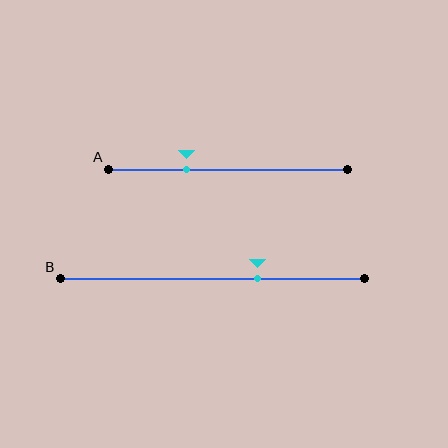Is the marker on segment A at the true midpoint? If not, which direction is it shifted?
No, the marker on segment A is shifted to the left by about 17% of the segment length.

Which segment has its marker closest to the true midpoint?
Segment B has its marker closest to the true midpoint.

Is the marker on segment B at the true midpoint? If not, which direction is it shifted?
No, the marker on segment B is shifted to the right by about 15% of the segment length.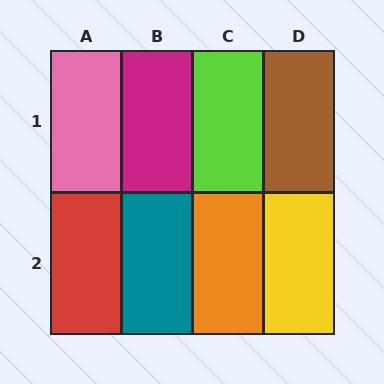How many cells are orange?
1 cell is orange.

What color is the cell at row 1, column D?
Brown.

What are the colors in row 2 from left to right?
Red, teal, orange, yellow.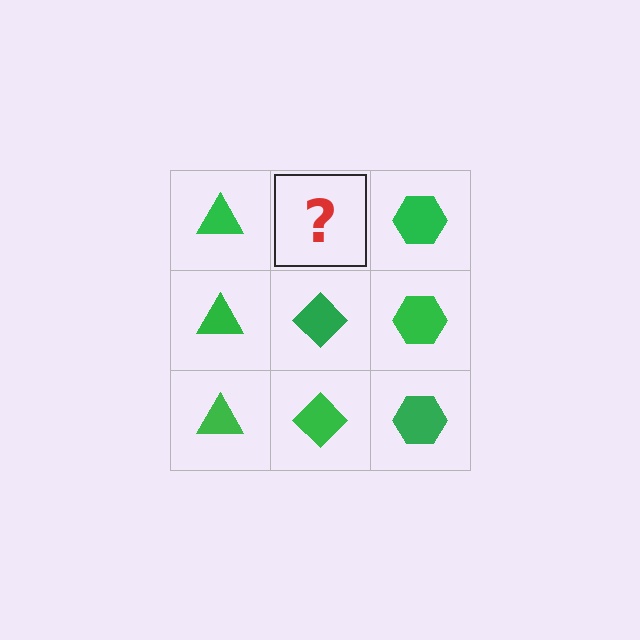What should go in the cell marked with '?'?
The missing cell should contain a green diamond.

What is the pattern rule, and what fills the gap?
The rule is that each column has a consistent shape. The gap should be filled with a green diamond.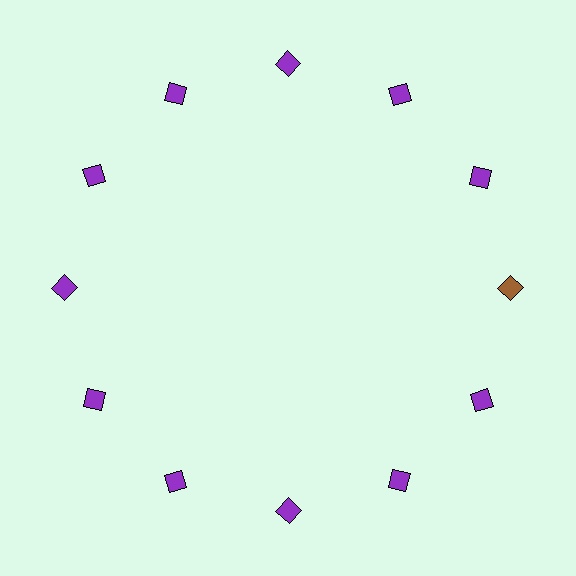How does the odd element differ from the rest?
It has a different color: brown instead of purple.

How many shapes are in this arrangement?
There are 12 shapes arranged in a ring pattern.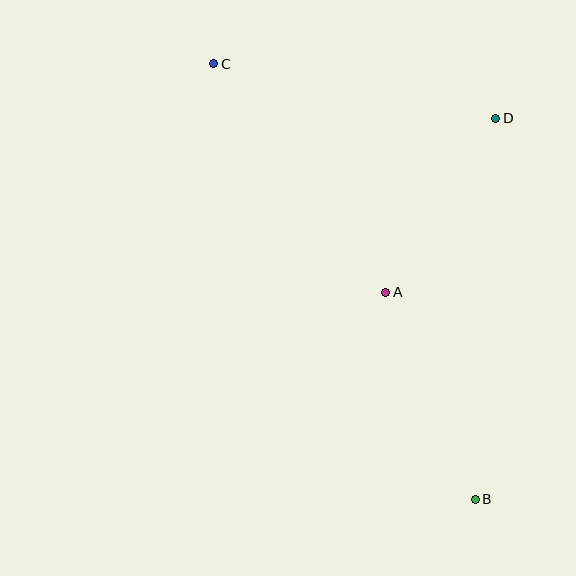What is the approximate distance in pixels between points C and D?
The distance between C and D is approximately 287 pixels.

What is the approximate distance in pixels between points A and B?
The distance between A and B is approximately 225 pixels.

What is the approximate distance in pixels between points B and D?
The distance between B and D is approximately 381 pixels.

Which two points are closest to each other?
Points A and D are closest to each other.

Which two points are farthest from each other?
Points B and C are farthest from each other.